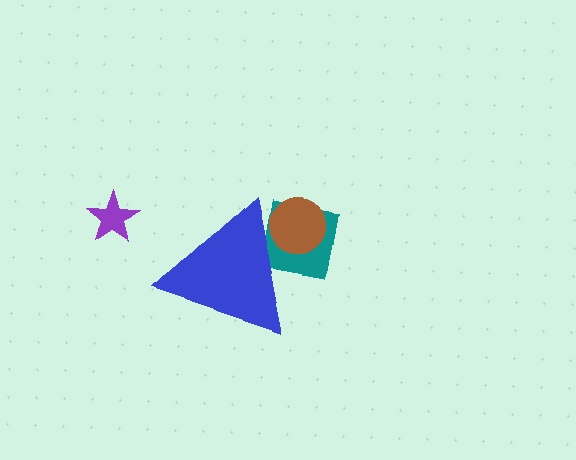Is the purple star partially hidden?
No, the purple star is fully visible.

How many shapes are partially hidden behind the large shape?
2 shapes are partially hidden.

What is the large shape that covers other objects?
A blue triangle.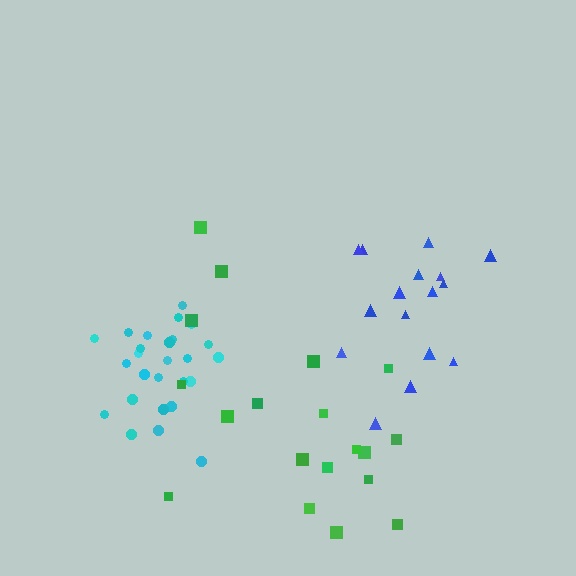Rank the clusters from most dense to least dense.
cyan, blue, green.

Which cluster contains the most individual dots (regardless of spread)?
Cyan (26).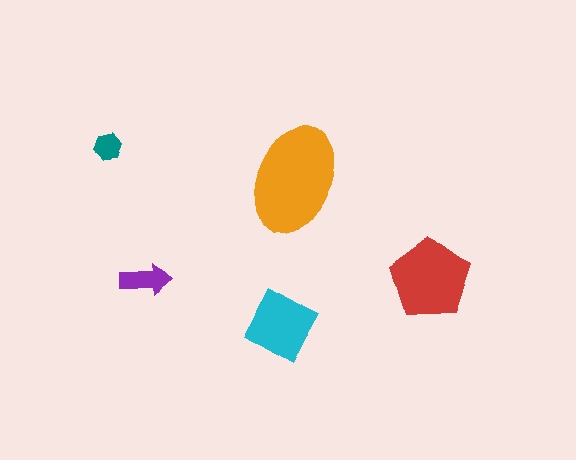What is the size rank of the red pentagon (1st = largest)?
2nd.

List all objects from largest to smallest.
The orange ellipse, the red pentagon, the cyan diamond, the purple arrow, the teal hexagon.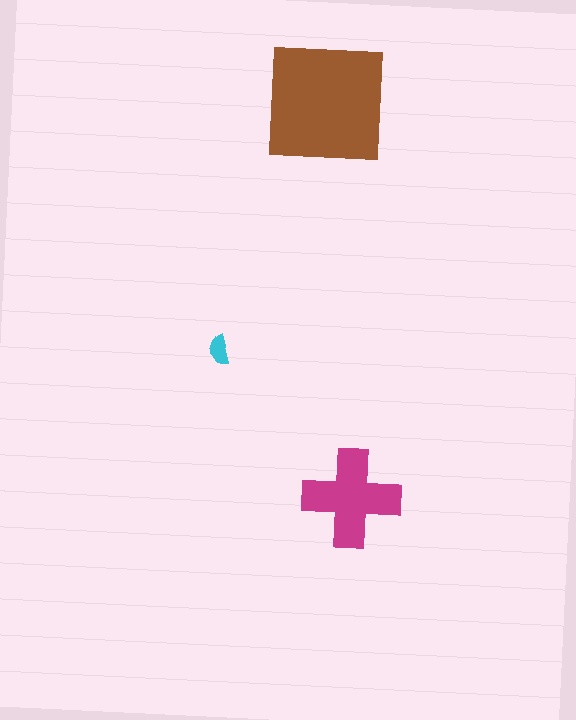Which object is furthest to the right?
The magenta cross is rightmost.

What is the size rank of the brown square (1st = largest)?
1st.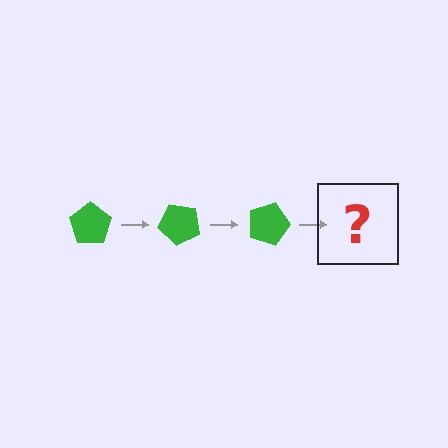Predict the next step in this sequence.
The next step is a green pentagon rotated 135 degrees.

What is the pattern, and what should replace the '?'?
The pattern is that the pentagon rotates 45 degrees each step. The '?' should be a green pentagon rotated 135 degrees.